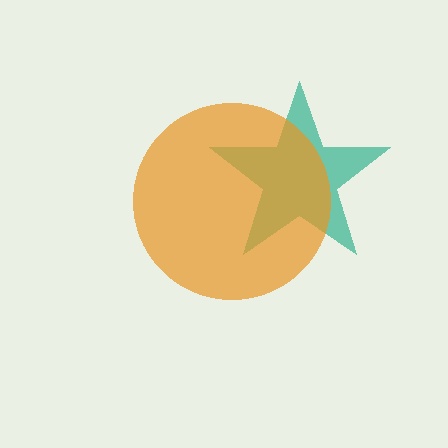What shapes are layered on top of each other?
The layered shapes are: a teal star, an orange circle.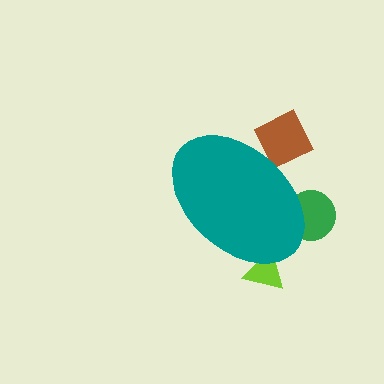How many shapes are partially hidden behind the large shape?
3 shapes are partially hidden.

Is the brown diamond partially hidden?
Yes, the brown diamond is partially hidden behind the teal ellipse.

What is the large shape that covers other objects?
A teal ellipse.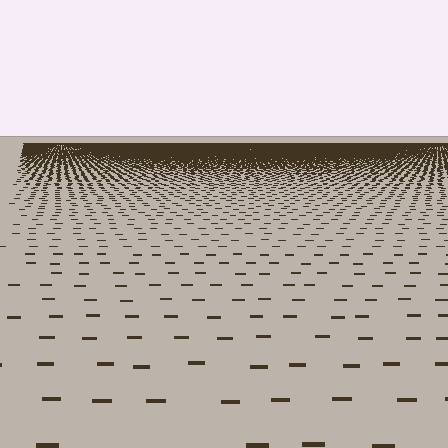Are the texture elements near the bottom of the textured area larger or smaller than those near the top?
Larger. Near the bottom, elements are closer to the viewer and appear at a bigger on-screen size.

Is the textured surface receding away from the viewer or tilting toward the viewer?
The surface is receding away from the viewer. Texture elements get smaller and denser toward the top.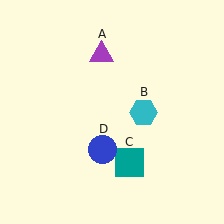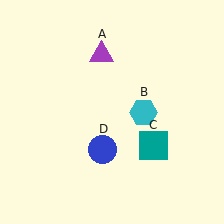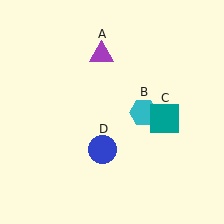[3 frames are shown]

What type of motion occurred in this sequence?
The teal square (object C) rotated counterclockwise around the center of the scene.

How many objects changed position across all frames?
1 object changed position: teal square (object C).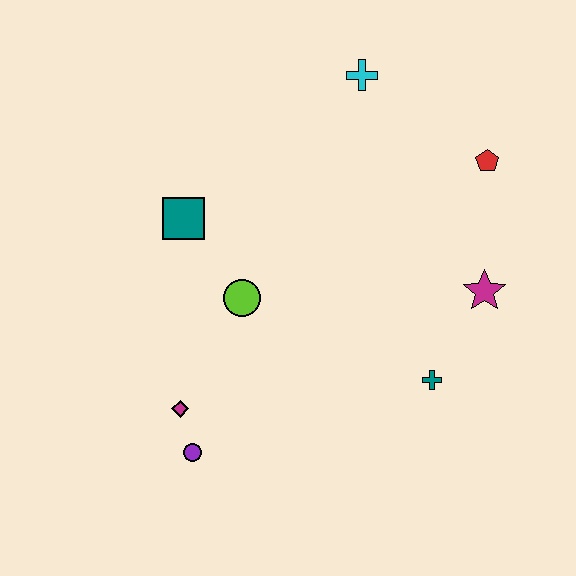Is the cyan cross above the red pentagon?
Yes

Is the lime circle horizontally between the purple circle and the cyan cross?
Yes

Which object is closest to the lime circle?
The teal square is closest to the lime circle.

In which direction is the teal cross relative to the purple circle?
The teal cross is to the right of the purple circle.